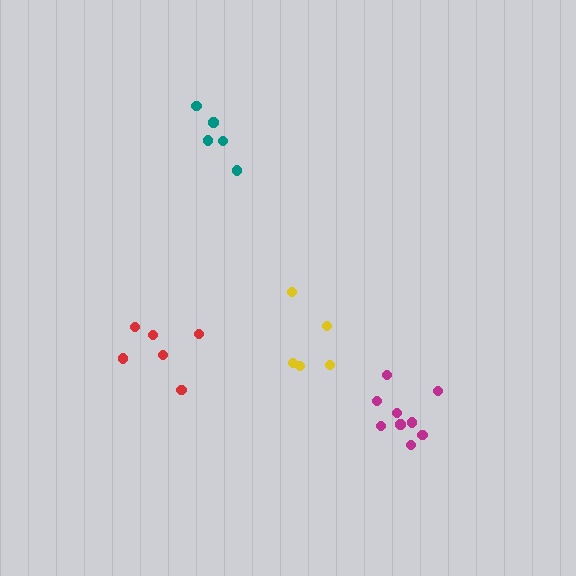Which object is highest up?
The teal cluster is topmost.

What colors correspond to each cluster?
The clusters are colored: red, magenta, teal, yellow.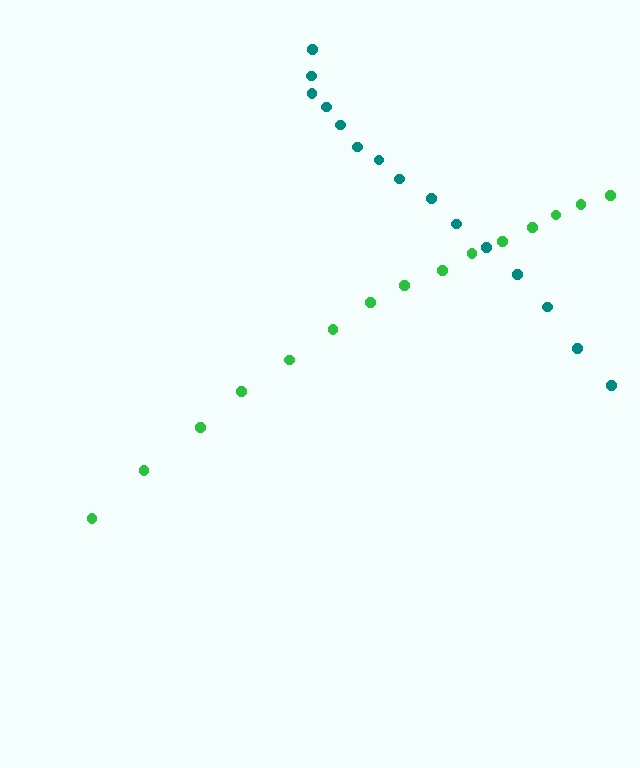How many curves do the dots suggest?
There are 2 distinct paths.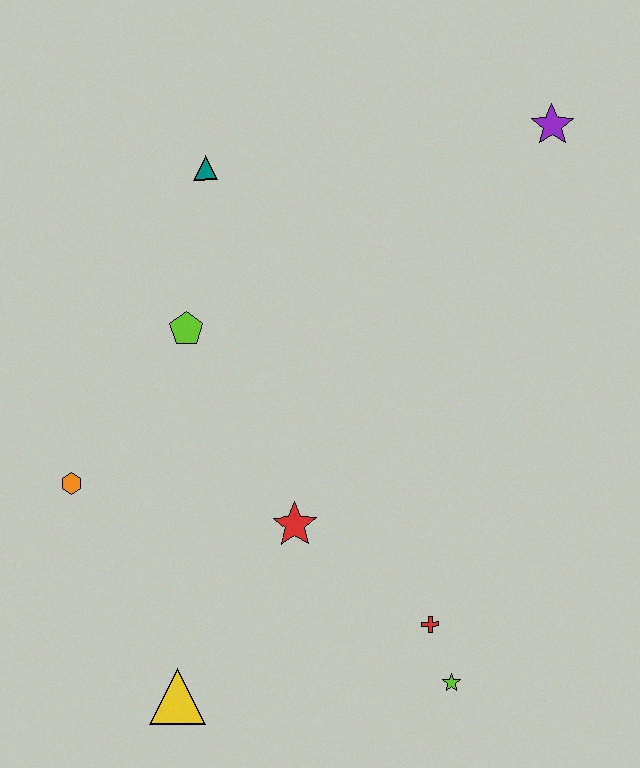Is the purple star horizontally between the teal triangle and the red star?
No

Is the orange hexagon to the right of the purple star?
No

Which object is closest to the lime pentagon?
The teal triangle is closest to the lime pentagon.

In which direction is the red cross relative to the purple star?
The red cross is below the purple star.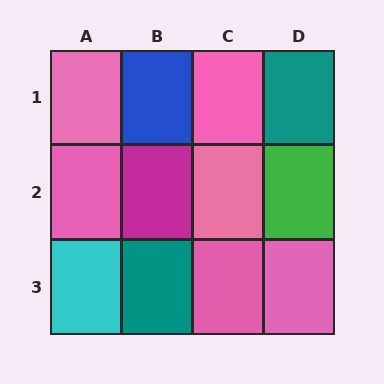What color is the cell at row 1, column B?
Blue.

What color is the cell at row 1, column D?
Teal.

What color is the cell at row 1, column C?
Pink.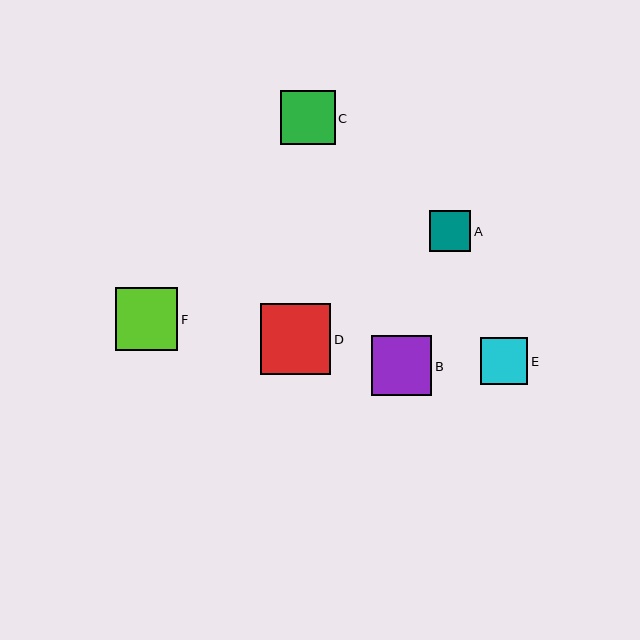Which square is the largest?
Square D is the largest with a size of approximately 71 pixels.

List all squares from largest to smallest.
From largest to smallest: D, F, B, C, E, A.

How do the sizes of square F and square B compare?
Square F and square B are approximately the same size.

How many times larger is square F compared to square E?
Square F is approximately 1.3 times the size of square E.